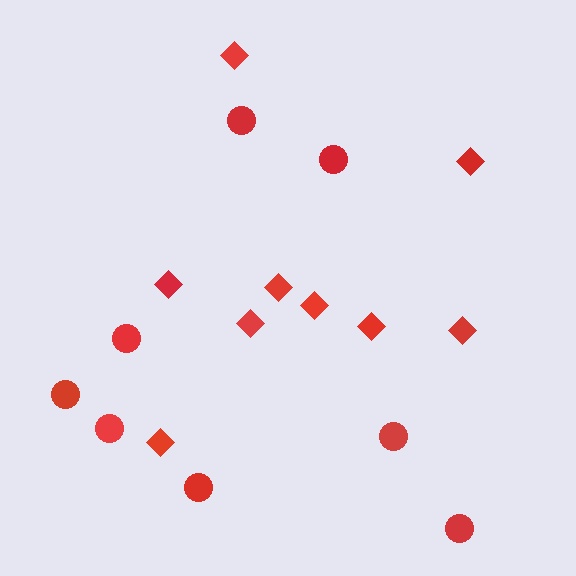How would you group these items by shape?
There are 2 groups: one group of circles (8) and one group of diamonds (9).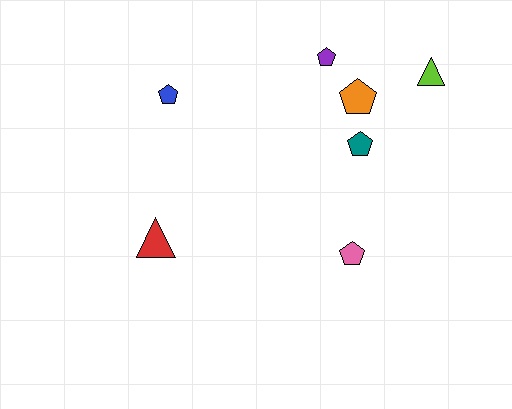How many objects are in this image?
There are 7 objects.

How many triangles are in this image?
There are 2 triangles.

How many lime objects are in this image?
There is 1 lime object.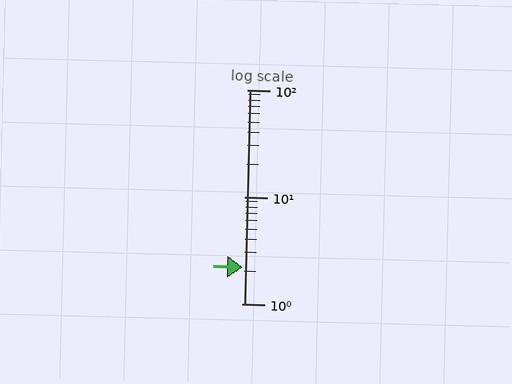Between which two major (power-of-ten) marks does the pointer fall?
The pointer is between 1 and 10.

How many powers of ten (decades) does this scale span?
The scale spans 2 decades, from 1 to 100.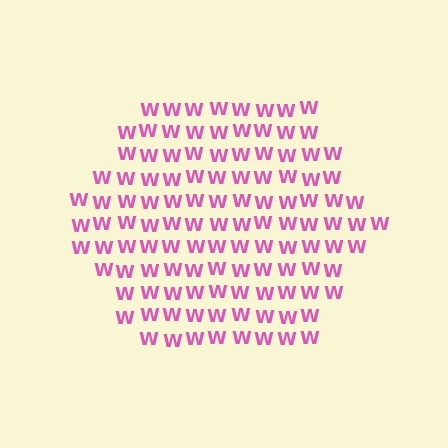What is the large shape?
The large shape is a hexagon.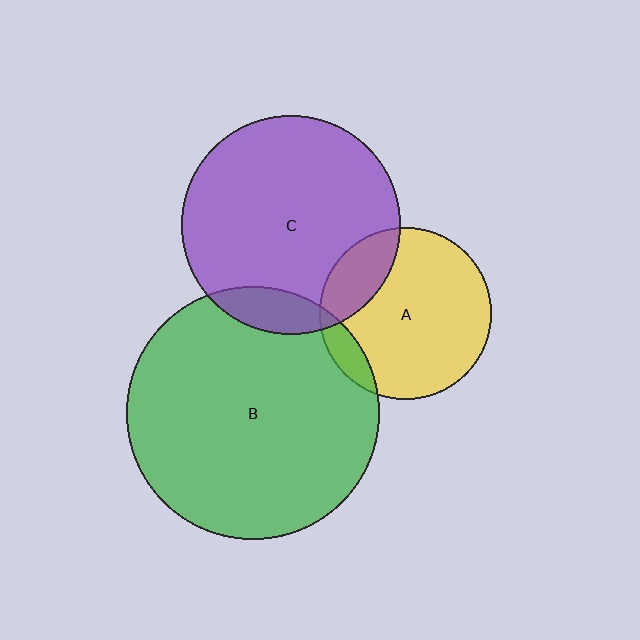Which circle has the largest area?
Circle B (green).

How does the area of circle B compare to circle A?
Approximately 2.2 times.